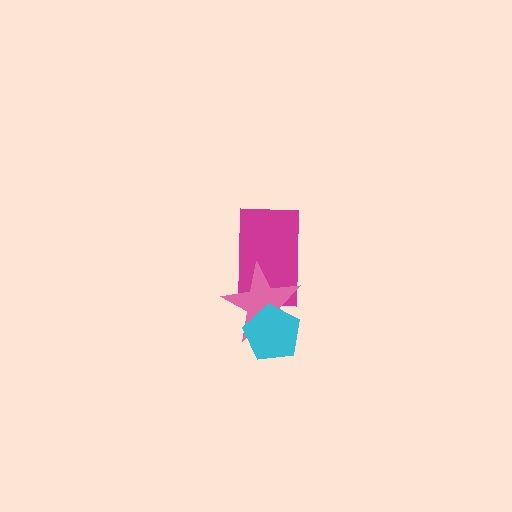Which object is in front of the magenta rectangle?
The pink star is in front of the magenta rectangle.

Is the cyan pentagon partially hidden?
No, no other shape covers it.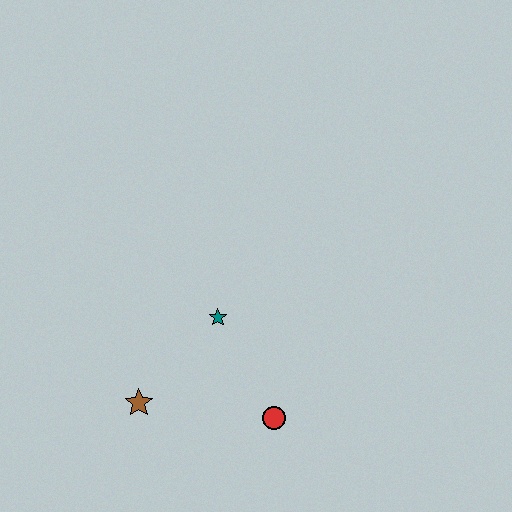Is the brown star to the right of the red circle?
No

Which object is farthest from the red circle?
The brown star is farthest from the red circle.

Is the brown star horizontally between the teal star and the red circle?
No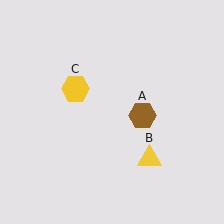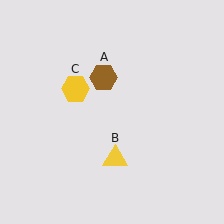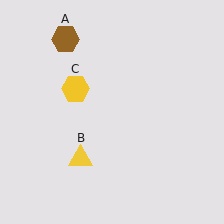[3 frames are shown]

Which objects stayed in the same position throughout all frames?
Yellow hexagon (object C) remained stationary.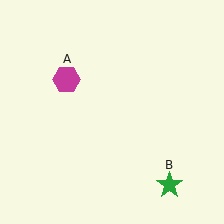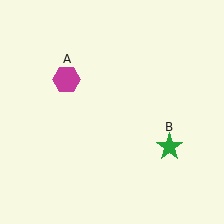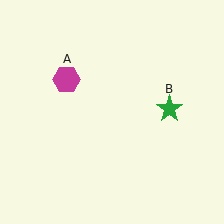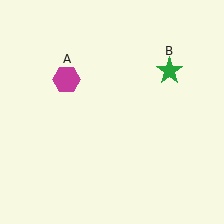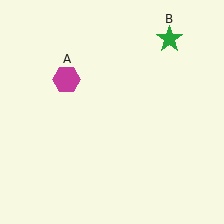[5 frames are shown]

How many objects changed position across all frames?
1 object changed position: green star (object B).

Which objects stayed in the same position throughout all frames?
Magenta hexagon (object A) remained stationary.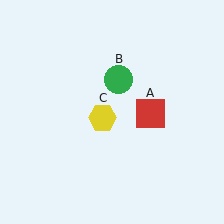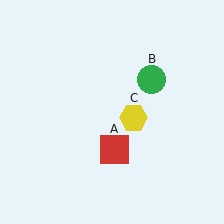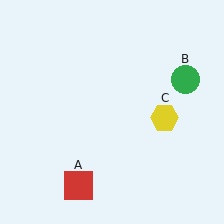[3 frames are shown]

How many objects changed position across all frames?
3 objects changed position: red square (object A), green circle (object B), yellow hexagon (object C).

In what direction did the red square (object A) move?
The red square (object A) moved down and to the left.